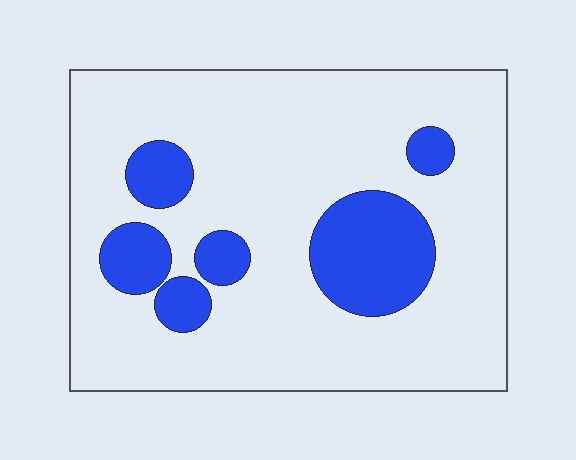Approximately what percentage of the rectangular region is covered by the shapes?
Approximately 20%.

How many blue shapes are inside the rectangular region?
6.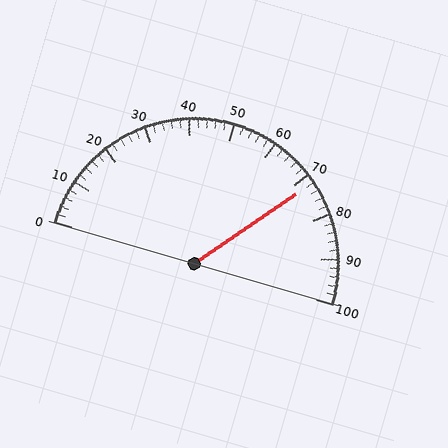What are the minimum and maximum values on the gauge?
The gauge ranges from 0 to 100.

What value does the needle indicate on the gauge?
The needle indicates approximately 72.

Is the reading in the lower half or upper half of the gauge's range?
The reading is in the upper half of the range (0 to 100).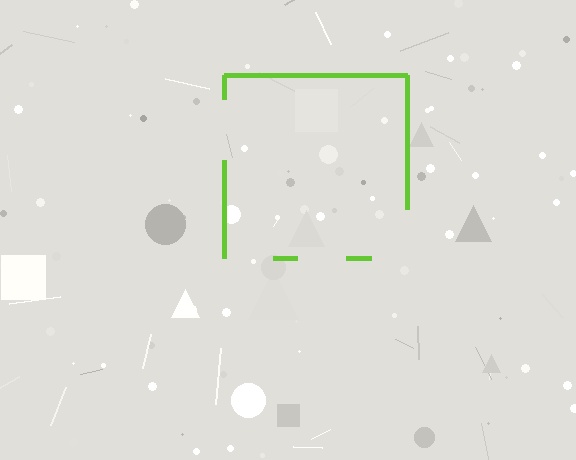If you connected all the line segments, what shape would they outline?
They would outline a square.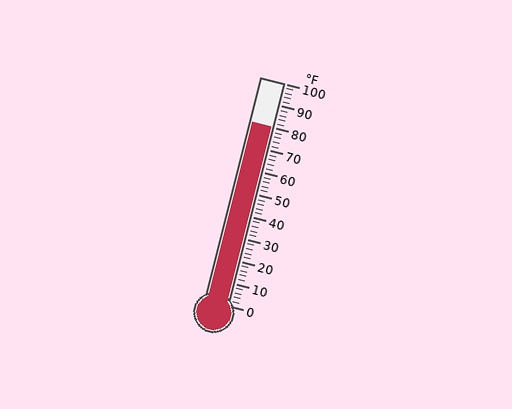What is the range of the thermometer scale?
The thermometer scale ranges from 0°F to 100°F.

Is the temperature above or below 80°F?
The temperature is at 80°F.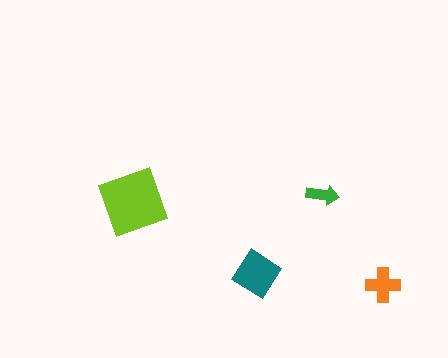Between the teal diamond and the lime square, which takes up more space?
The lime square.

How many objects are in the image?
There are 4 objects in the image.